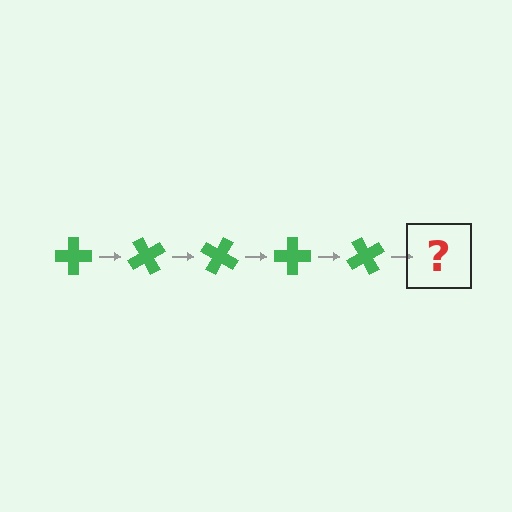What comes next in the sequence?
The next element should be a green cross rotated 300 degrees.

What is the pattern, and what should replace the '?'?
The pattern is that the cross rotates 60 degrees each step. The '?' should be a green cross rotated 300 degrees.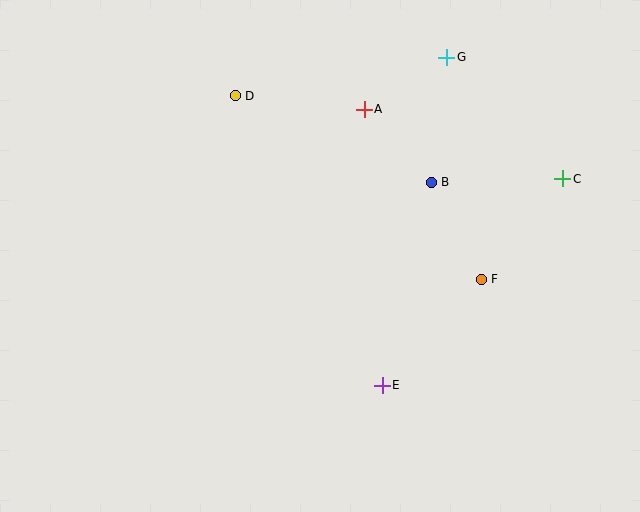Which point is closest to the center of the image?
Point B at (431, 182) is closest to the center.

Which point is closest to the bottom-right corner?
Point F is closest to the bottom-right corner.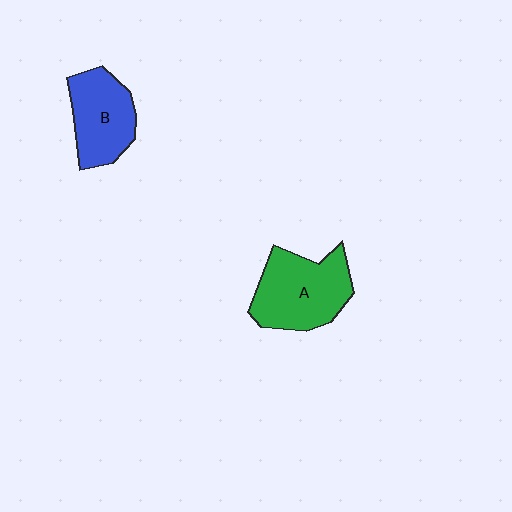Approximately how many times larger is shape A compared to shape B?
Approximately 1.2 times.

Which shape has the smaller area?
Shape B (blue).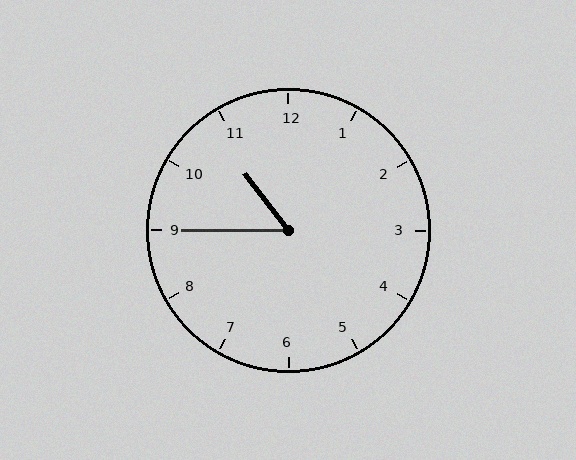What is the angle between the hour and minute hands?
Approximately 52 degrees.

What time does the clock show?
10:45.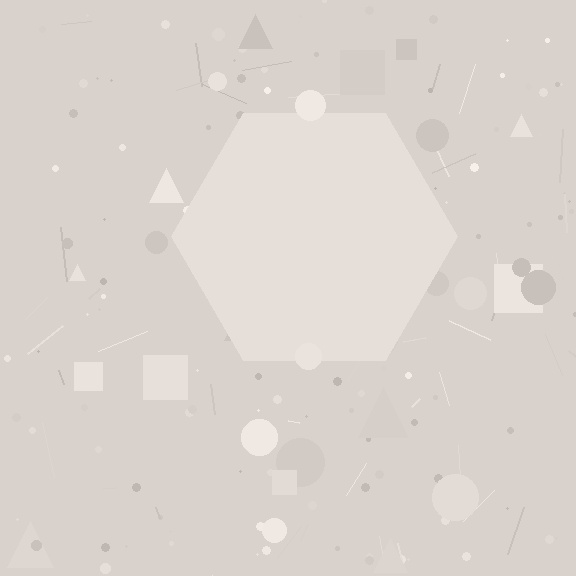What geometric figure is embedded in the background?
A hexagon is embedded in the background.